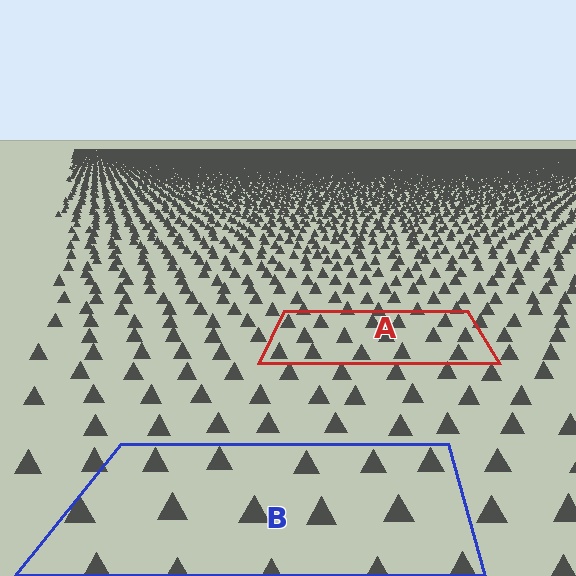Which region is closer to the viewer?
Region B is closer. The texture elements there are larger and more spread out.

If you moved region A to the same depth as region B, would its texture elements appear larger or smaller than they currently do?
They would appear larger. At a closer depth, the same texture elements are projected at a bigger on-screen size.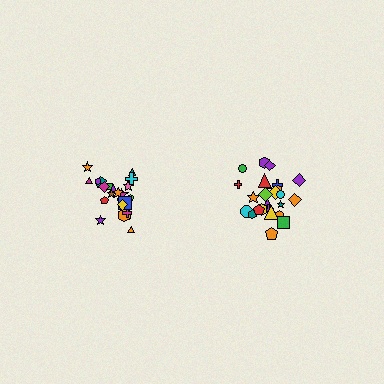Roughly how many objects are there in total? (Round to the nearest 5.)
Roughly 45 objects in total.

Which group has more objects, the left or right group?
The right group.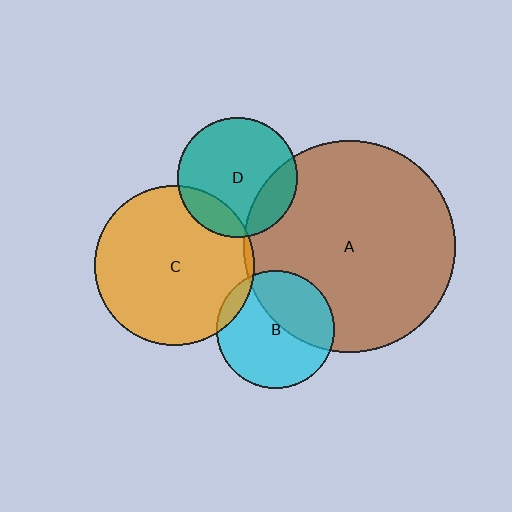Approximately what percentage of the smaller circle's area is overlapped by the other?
Approximately 5%.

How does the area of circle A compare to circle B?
Approximately 3.2 times.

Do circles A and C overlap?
Yes.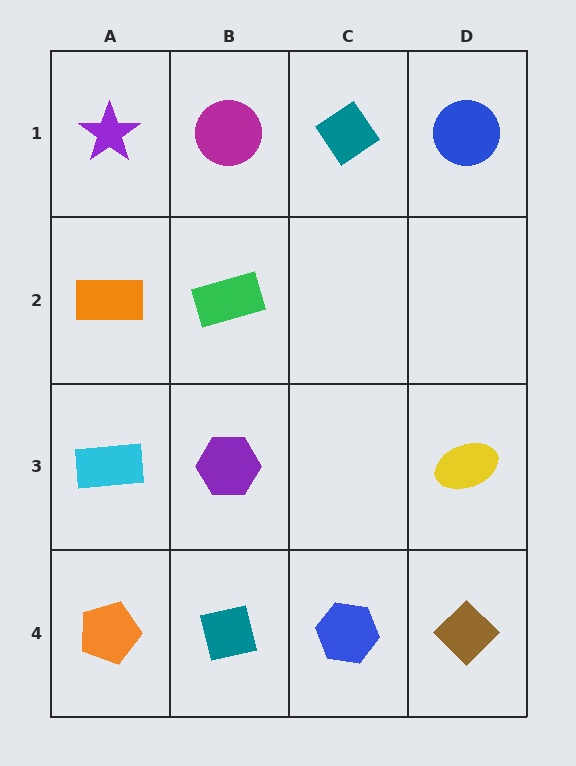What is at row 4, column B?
A teal square.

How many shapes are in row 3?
3 shapes.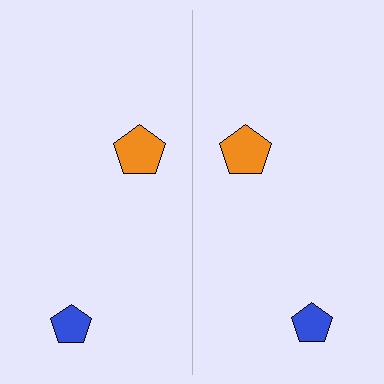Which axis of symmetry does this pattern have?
The pattern has a vertical axis of symmetry running through the center of the image.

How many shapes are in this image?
There are 4 shapes in this image.